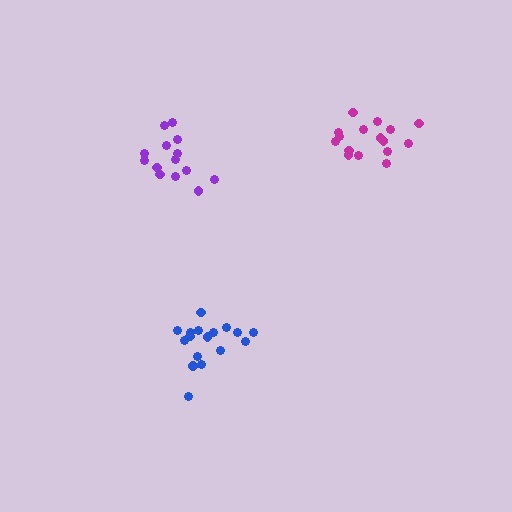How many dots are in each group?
Group 1: 16 dots, Group 2: 14 dots, Group 3: 17 dots (47 total).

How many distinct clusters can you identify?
There are 3 distinct clusters.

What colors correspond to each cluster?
The clusters are colored: magenta, purple, blue.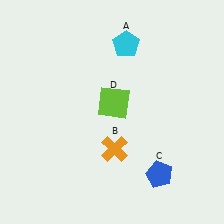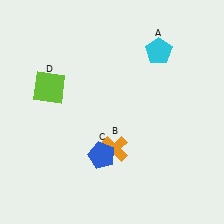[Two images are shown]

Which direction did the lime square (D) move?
The lime square (D) moved left.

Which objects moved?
The objects that moved are: the cyan pentagon (A), the blue pentagon (C), the lime square (D).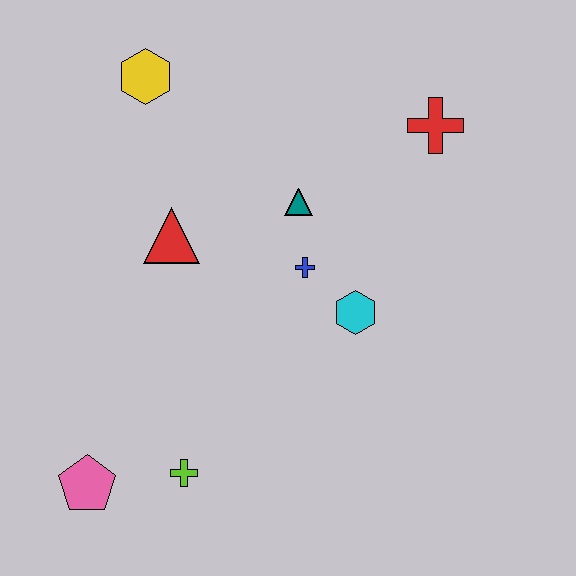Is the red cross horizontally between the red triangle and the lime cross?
No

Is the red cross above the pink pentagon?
Yes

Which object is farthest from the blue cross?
The pink pentagon is farthest from the blue cross.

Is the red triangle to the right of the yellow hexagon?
Yes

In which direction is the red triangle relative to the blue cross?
The red triangle is to the left of the blue cross.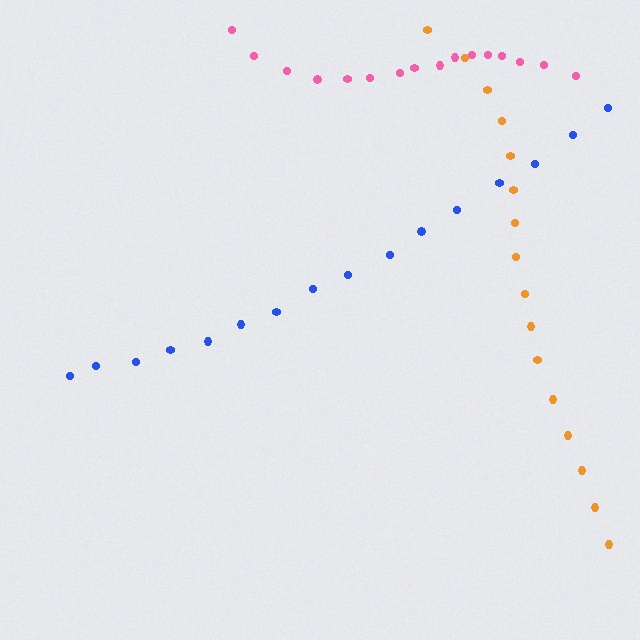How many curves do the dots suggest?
There are 3 distinct paths.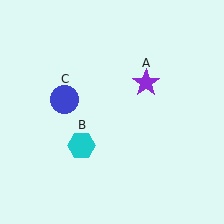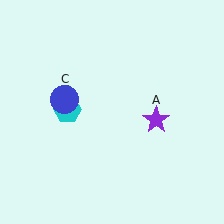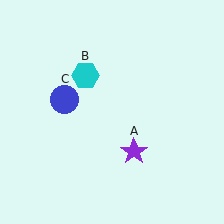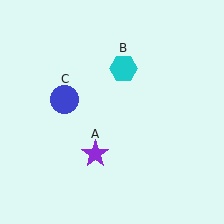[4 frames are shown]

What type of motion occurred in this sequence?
The purple star (object A), cyan hexagon (object B) rotated clockwise around the center of the scene.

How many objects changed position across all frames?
2 objects changed position: purple star (object A), cyan hexagon (object B).